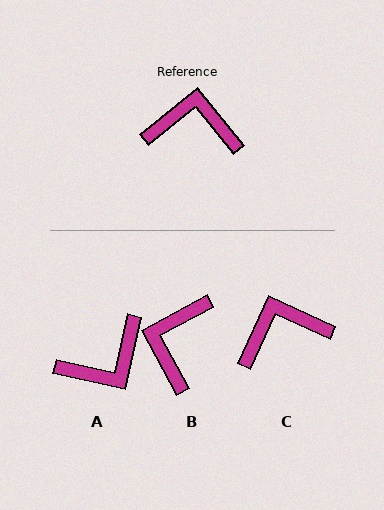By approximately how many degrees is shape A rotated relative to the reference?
Approximately 141 degrees clockwise.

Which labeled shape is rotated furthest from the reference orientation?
A, about 141 degrees away.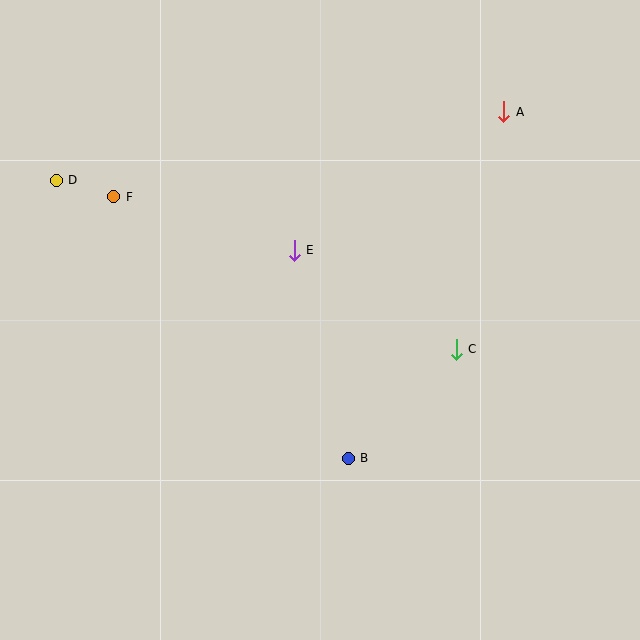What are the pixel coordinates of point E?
Point E is at (294, 250).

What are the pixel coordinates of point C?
Point C is at (456, 349).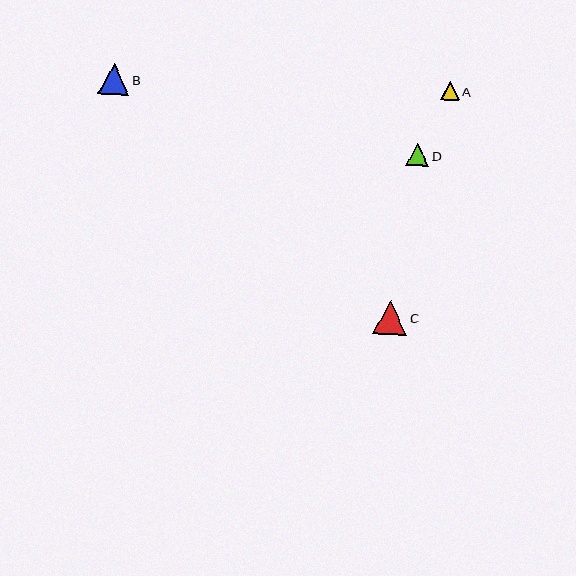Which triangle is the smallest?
Triangle A is the smallest with a size of approximately 19 pixels.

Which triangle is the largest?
Triangle C is the largest with a size of approximately 34 pixels.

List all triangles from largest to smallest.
From largest to smallest: C, B, D, A.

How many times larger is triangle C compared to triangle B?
Triangle C is approximately 1.1 times the size of triangle B.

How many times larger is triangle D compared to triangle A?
Triangle D is approximately 1.2 times the size of triangle A.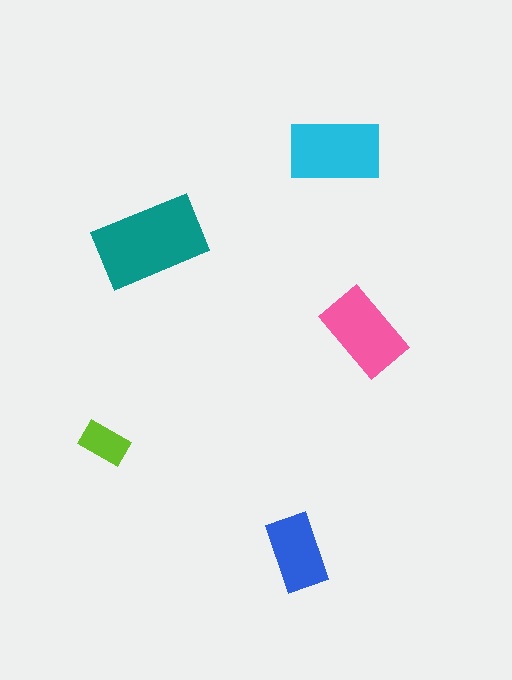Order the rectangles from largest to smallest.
the teal one, the cyan one, the pink one, the blue one, the lime one.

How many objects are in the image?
There are 5 objects in the image.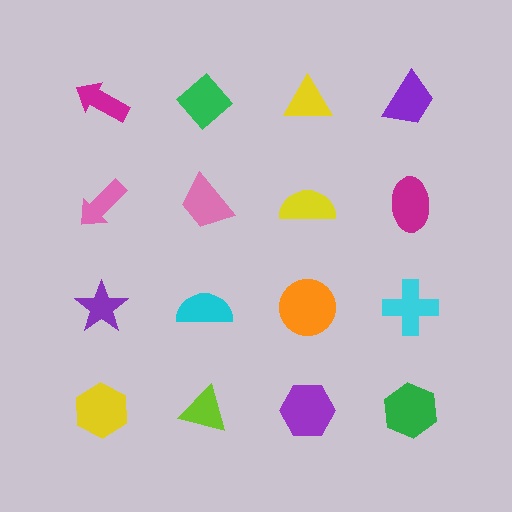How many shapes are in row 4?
4 shapes.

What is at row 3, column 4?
A cyan cross.